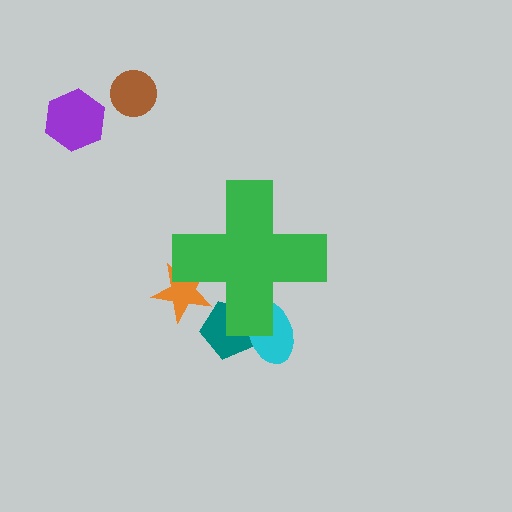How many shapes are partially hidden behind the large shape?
3 shapes are partially hidden.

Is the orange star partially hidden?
Yes, the orange star is partially hidden behind the green cross.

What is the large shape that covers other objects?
A green cross.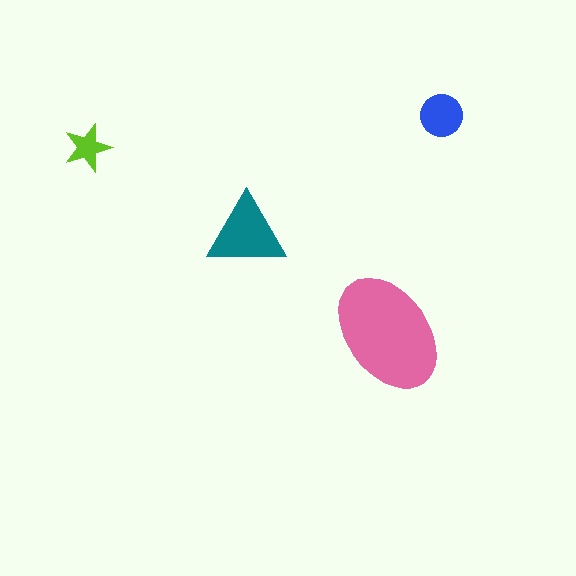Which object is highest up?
The blue circle is topmost.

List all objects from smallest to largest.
The lime star, the blue circle, the teal triangle, the pink ellipse.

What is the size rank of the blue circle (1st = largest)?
3rd.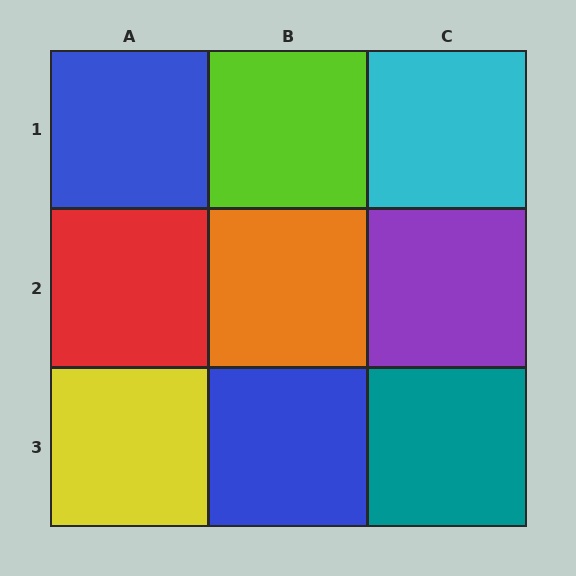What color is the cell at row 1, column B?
Lime.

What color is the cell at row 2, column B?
Orange.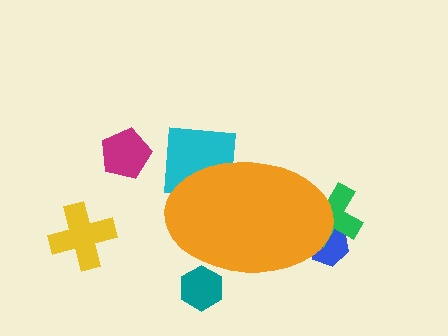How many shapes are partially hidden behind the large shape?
4 shapes are partially hidden.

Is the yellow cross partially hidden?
No, the yellow cross is fully visible.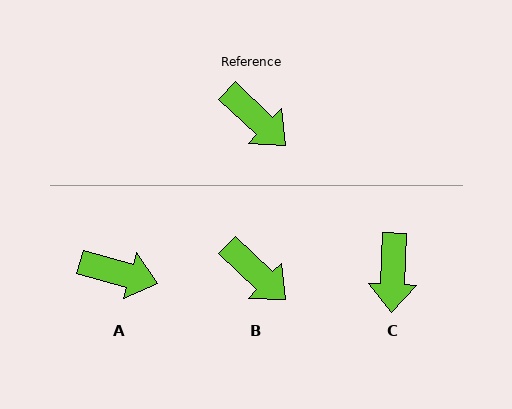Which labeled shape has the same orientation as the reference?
B.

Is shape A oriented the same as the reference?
No, it is off by about 28 degrees.